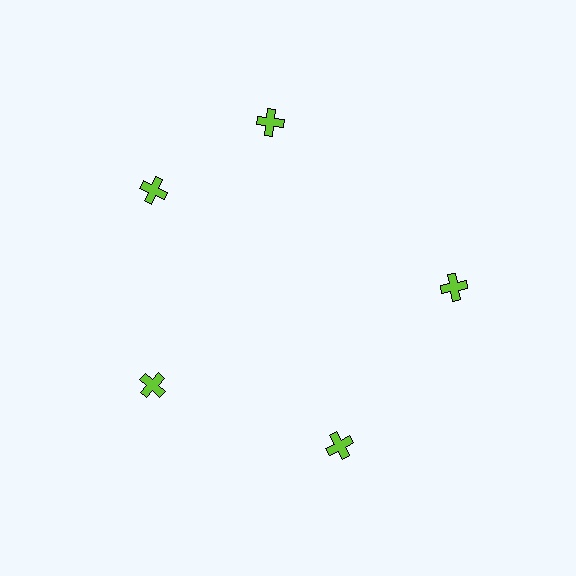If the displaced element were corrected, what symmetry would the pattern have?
It would have 5-fold rotational symmetry — the pattern would map onto itself every 72 degrees.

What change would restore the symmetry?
The symmetry would be restored by rotating it back into even spacing with its neighbors so that all 5 crosses sit at equal angles and equal distance from the center.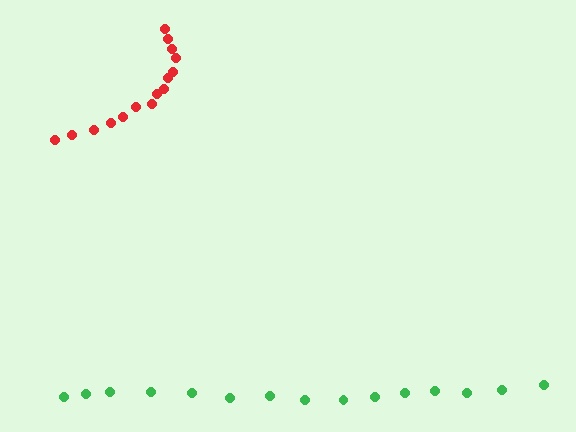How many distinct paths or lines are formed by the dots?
There are 2 distinct paths.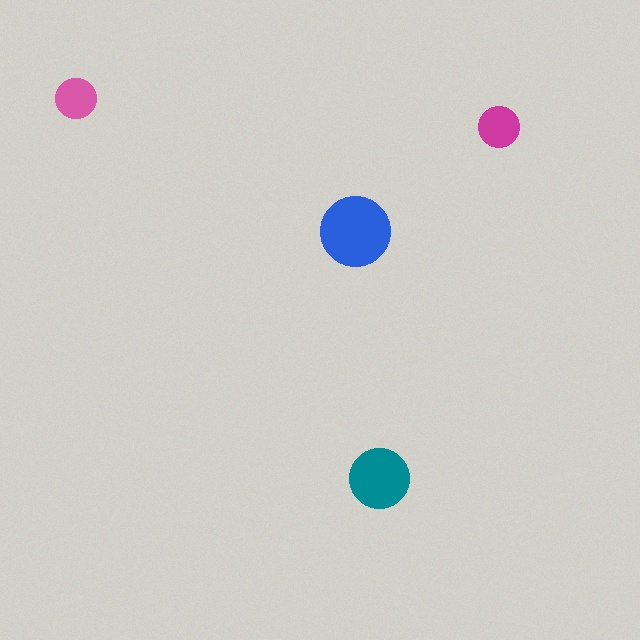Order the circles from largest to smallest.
the blue one, the teal one, the magenta one, the pink one.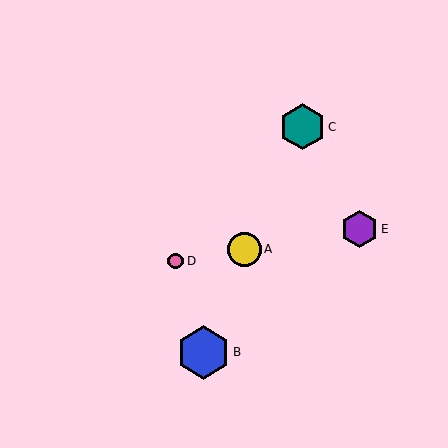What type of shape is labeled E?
Shape E is a purple hexagon.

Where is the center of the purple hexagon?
The center of the purple hexagon is at (359, 229).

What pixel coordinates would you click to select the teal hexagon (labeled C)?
Click at (302, 127) to select the teal hexagon C.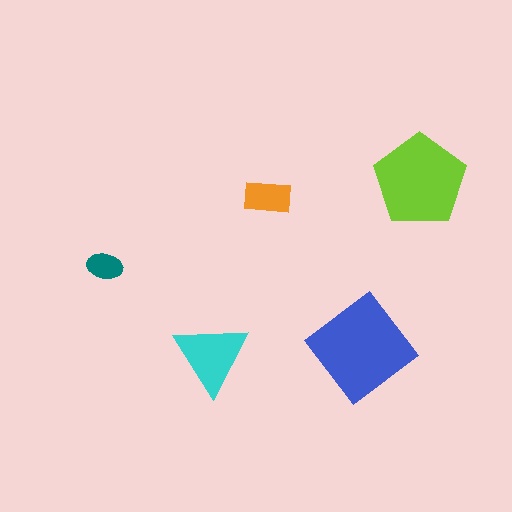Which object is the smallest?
The teal ellipse.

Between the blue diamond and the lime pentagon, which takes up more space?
The blue diamond.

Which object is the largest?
The blue diamond.